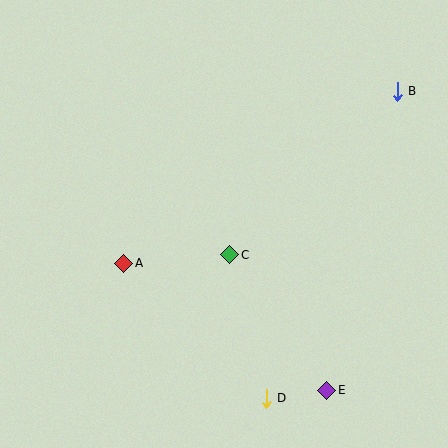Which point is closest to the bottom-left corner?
Point A is closest to the bottom-left corner.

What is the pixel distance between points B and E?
The distance between B and E is 307 pixels.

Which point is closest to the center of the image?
Point C at (230, 255) is closest to the center.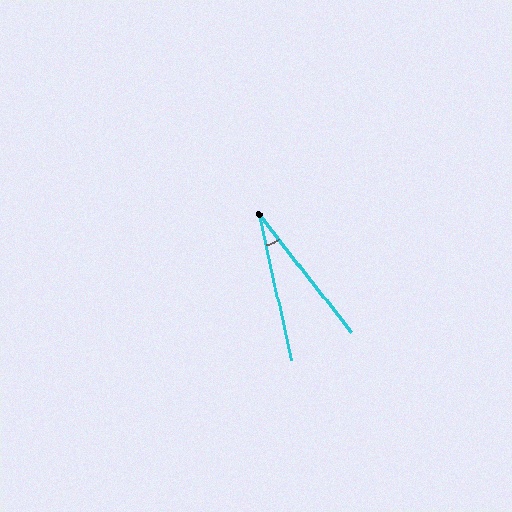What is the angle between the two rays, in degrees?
Approximately 26 degrees.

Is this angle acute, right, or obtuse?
It is acute.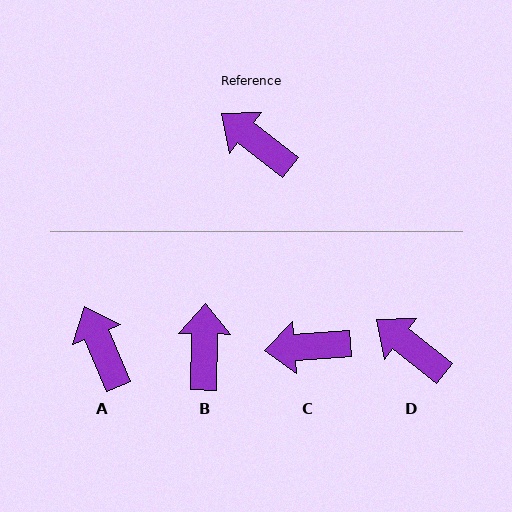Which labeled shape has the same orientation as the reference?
D.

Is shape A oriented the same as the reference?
No, it is off by about 29 degrees.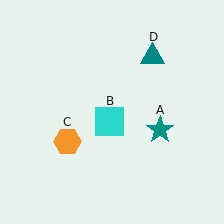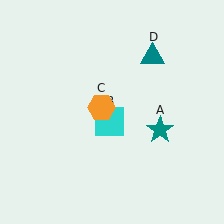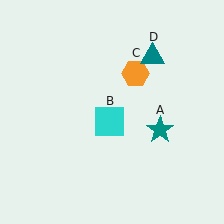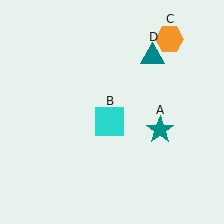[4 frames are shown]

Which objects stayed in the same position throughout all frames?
Teal star (object A) and cyan square (object B) and teal triangle (object D) remained stationary.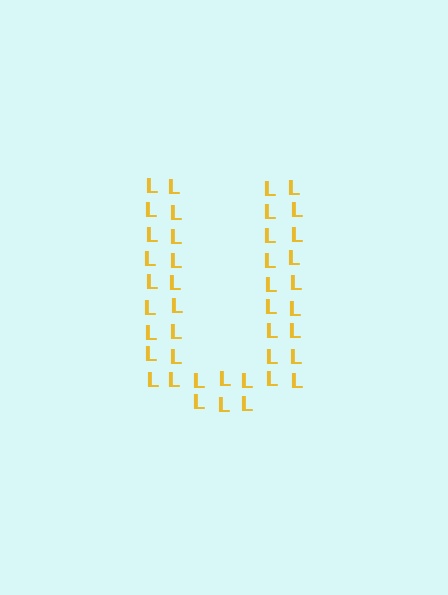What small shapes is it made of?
It is made of small letter L's.